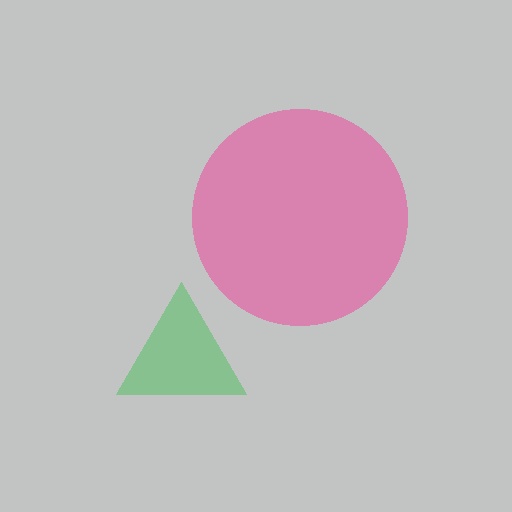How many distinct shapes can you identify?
There are 2 distinct shapes: a pink circle, a green triangle.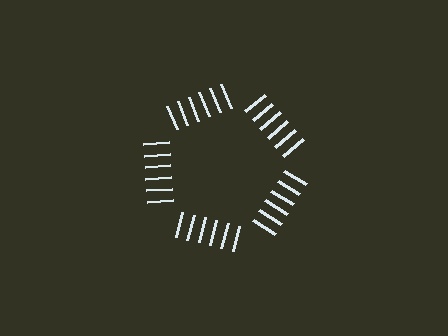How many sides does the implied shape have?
5 sides — the line-ends trace a pentagon.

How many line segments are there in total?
30 — 6 along each of the 5 edges.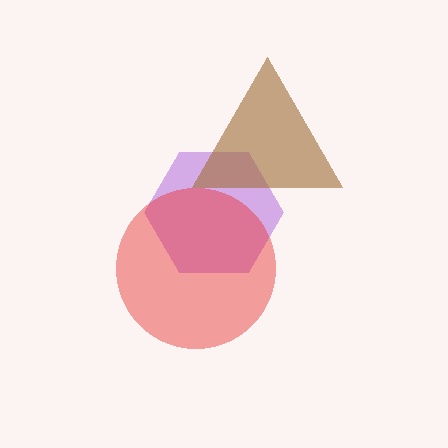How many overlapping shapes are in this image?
There are 3 overlapping shapes in the image.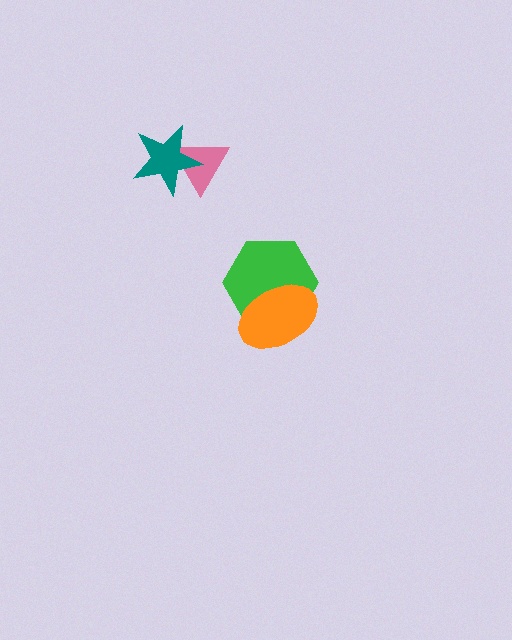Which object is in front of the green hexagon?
The orange ellipse is in front of the green hexagon.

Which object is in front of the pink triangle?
The teal star is in front of the pink triangle.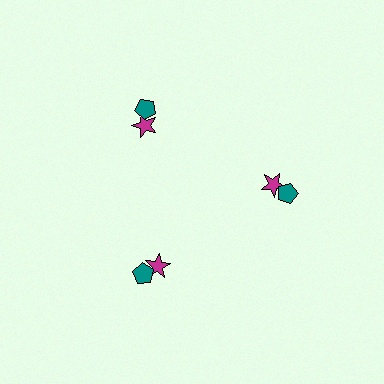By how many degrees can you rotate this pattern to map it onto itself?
The pattern maps onto itself every 120 degrees of rotation.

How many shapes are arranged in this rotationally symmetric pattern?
There are 6 shapes, arranged in 3 groups of 2.